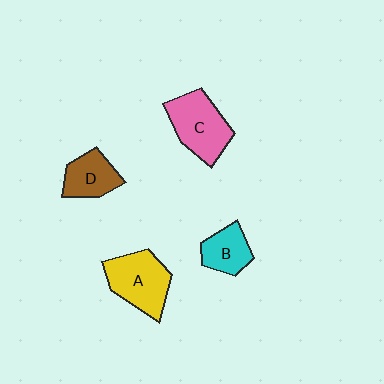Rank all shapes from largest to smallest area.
From largest to smallest: C (pink), A (yellow), D (brown), B (cyan).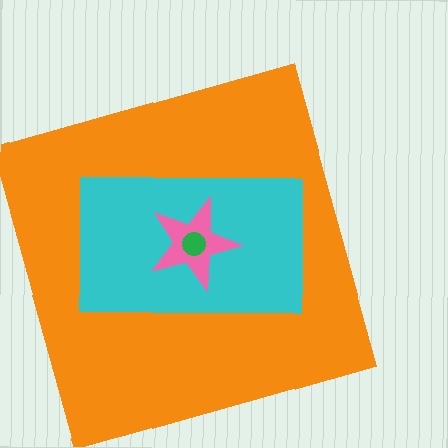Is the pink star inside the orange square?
Yes.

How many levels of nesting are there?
4.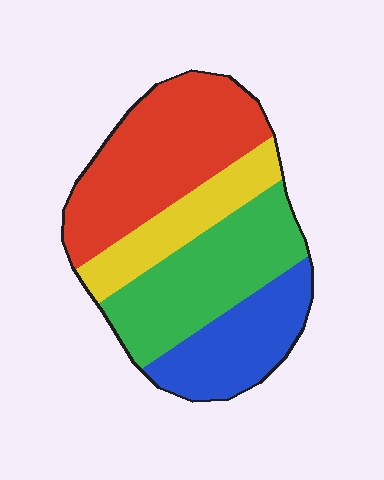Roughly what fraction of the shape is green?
Green covers 29% of the shape.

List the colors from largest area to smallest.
From largest to smallest: red, green, blue, yellow.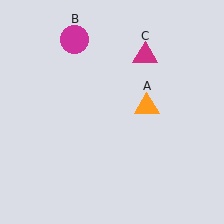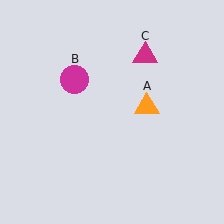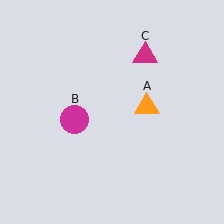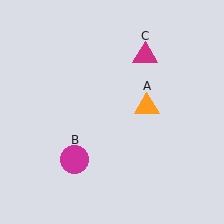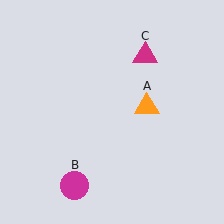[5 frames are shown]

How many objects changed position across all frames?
1 object changed position: magenta circle (object B).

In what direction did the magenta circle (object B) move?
The magenta circle (object B) moved down.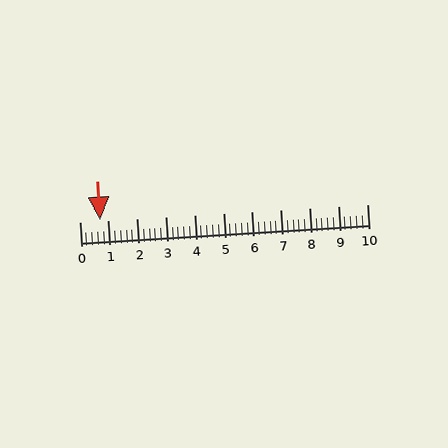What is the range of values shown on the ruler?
The ruler shows values from 0 to 10.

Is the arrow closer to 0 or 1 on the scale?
The arrow is closer to 1.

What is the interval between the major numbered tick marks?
The major tick marks are spaced 1 units apart.